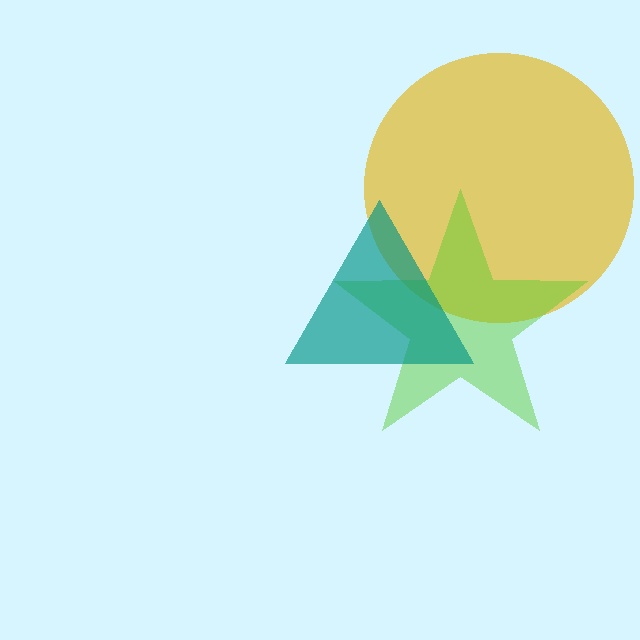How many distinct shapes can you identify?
There are 3 distinct shapes: a yellow circle, a lime star, a teal triangle.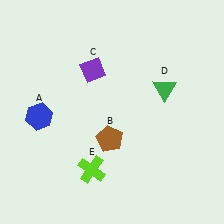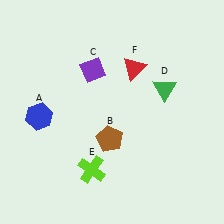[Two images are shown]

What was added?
A red triangle (F) was added in Image 2.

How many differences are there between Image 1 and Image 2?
There is 1 difference between the two images.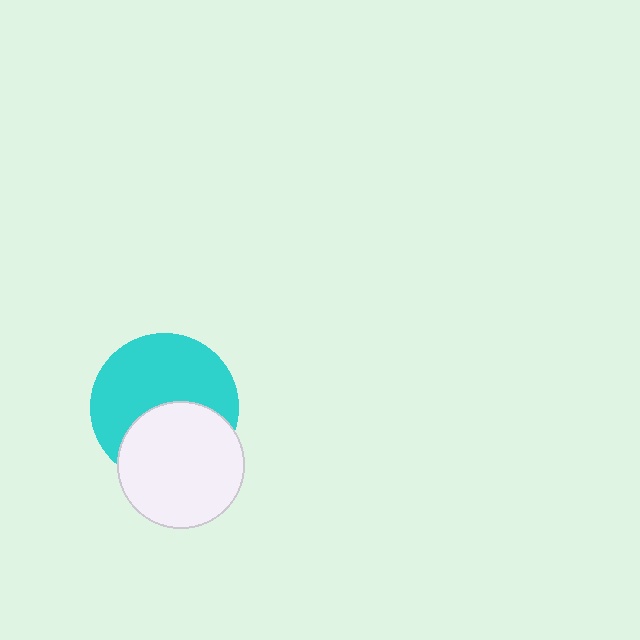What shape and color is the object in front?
The object in front is a white circle.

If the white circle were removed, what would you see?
You would see the complete cyan circle.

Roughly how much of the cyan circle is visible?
About half of it is visible (roughly 60%).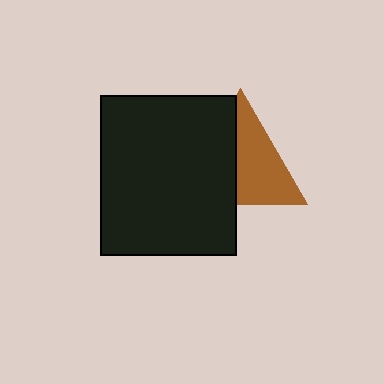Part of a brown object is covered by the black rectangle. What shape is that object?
It is a triangle.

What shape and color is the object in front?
The object in front is a black rectangle.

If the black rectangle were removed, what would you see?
You would see the complete brown triangle.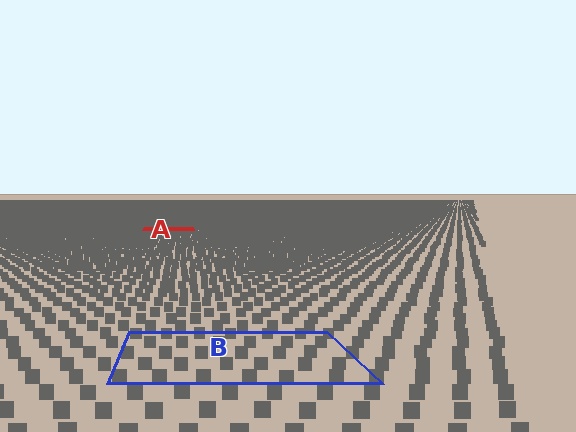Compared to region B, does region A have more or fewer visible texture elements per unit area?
Region A has more texture elements per unit area — they are packed more densely because it is farther away.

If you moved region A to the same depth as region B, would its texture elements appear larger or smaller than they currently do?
They would appear larger. At a closer depth, the same texture elements are projected at a bigger on-screen size.